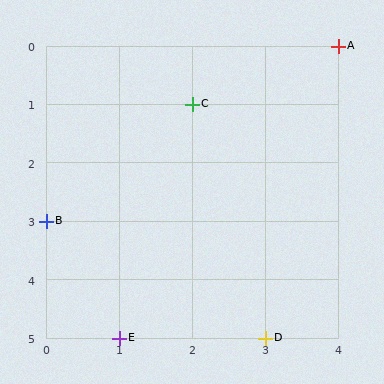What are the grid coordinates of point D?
Point D is at grid coordinates (3, 5).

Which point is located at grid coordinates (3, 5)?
Point D is at (3, 5).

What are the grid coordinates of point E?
Point E is at grid coordinates (1, 5).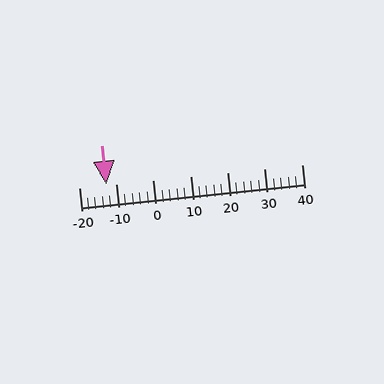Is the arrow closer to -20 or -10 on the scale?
The arrow is closer to -10.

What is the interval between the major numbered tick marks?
The major tick marks are spaced 10 units apart.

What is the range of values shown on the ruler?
The ruler shows values from -20 to 40.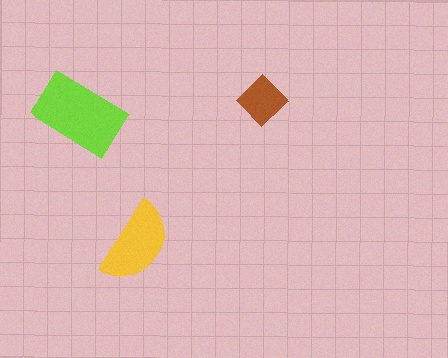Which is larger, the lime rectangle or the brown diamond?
The lime rectangle.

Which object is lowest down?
The yellow semicircle is bottommost.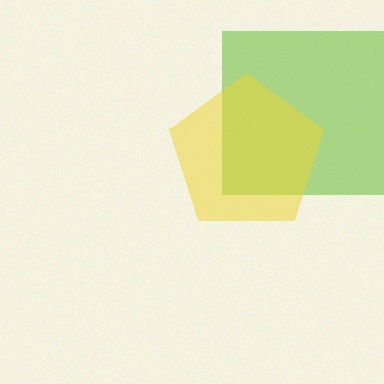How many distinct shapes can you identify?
There are 2 distinct shapes: a lime square, a yellow pentagon.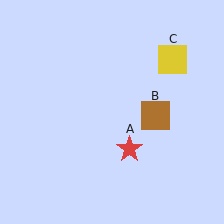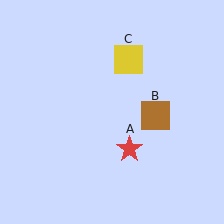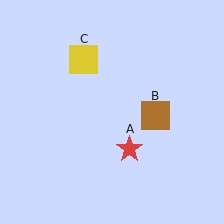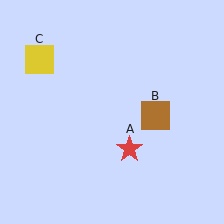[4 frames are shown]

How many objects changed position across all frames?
1 object changed position: yellow square (object C).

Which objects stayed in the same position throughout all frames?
Red star (object A) and brown square (object B) remained stationary.